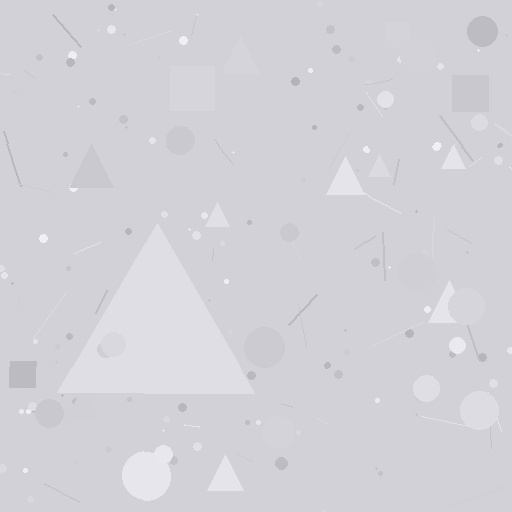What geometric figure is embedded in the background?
A triangle is embedded in the background.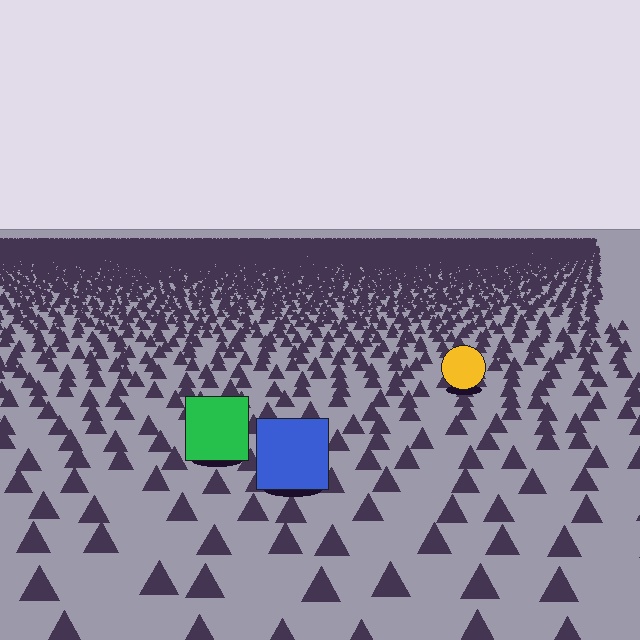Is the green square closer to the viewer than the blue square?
No. The blue square is closer — you can tell from the texture gradient: the ground texture is coarser near it.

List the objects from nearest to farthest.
From nearest to farthest: the blue square, the green square, the yellow circle.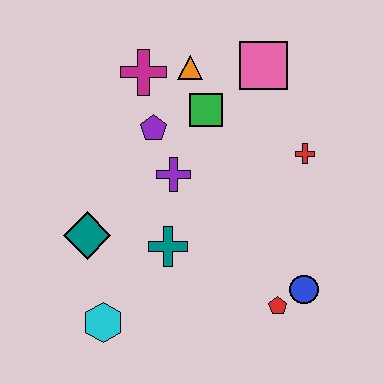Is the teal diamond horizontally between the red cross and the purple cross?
No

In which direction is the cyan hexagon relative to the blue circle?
The cyan hexagon is to the left of the blue circle.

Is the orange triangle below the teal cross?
No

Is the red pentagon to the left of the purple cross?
No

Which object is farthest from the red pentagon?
The magenta cross is farthest from the red pentagon.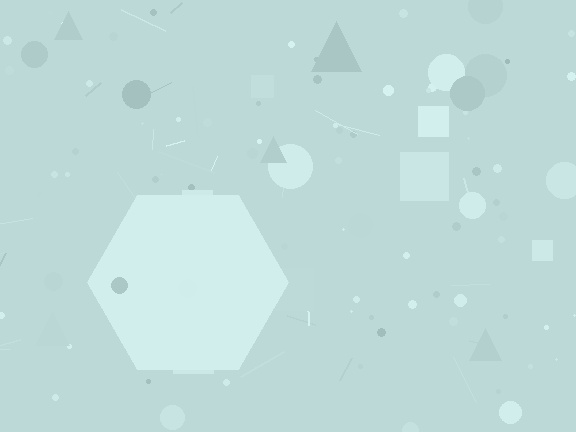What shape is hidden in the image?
A hexagon is hidden in the image.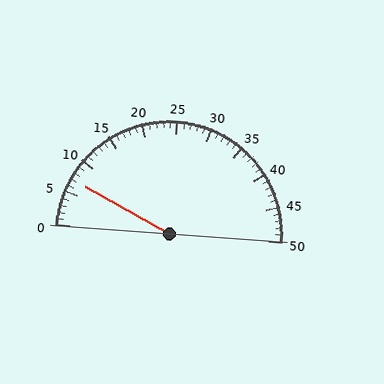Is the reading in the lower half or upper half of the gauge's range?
The reading is in the lower half of the range (0 to 50).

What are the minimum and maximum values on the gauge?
The gauge ranges from 0 to 50.